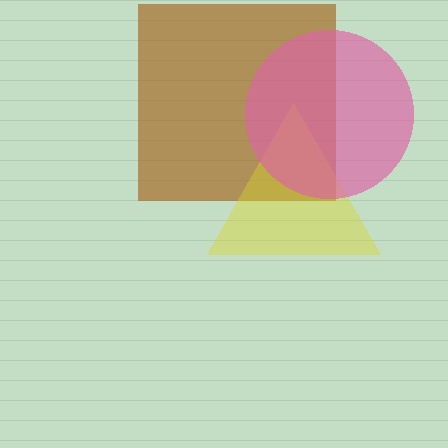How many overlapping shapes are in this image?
There are 3 overlapping shapes in the image.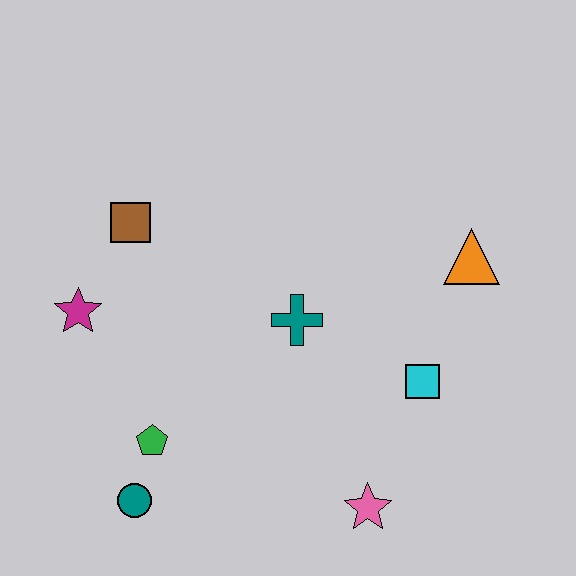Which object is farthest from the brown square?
The pink star is farthest from the brown square.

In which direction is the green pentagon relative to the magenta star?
The green pentagon is below the magenta star.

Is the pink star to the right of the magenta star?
Yes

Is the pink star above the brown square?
No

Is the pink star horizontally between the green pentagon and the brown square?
No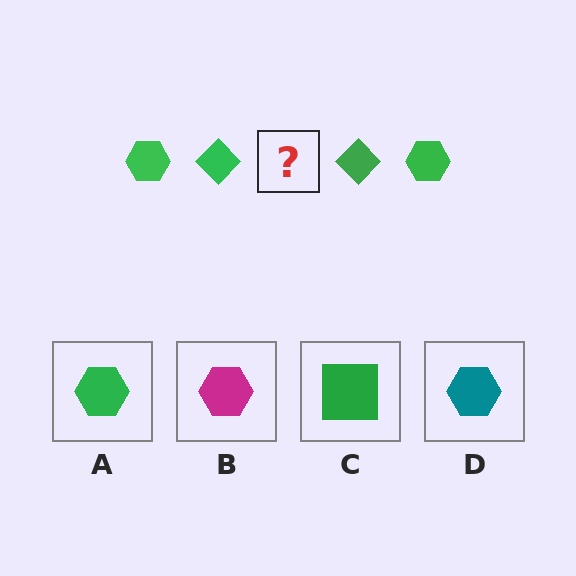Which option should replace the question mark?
Option A.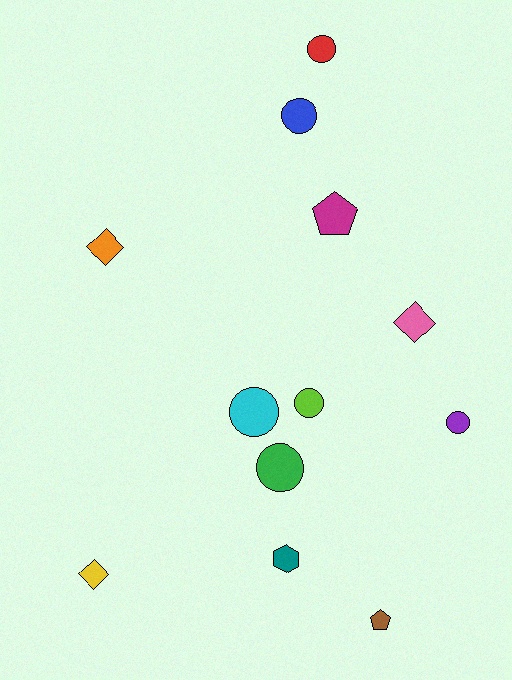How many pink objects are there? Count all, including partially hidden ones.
There is 1 pink object.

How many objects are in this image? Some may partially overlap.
There are 12 objects.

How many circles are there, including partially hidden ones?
There are 6 circles.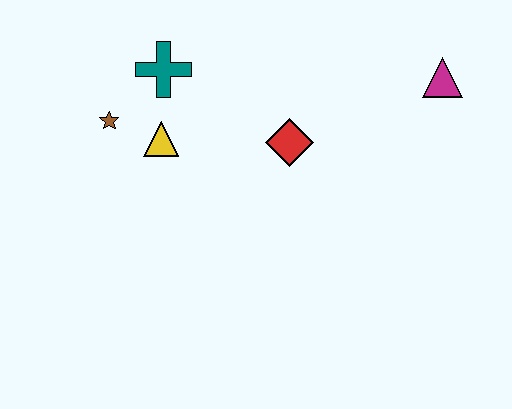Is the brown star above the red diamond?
Yes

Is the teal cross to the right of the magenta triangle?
No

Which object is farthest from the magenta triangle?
The brown star is farthest from the magenta triangle.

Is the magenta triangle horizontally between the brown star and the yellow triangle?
No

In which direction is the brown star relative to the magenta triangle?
The brown star is to the left of the magenta triangle.